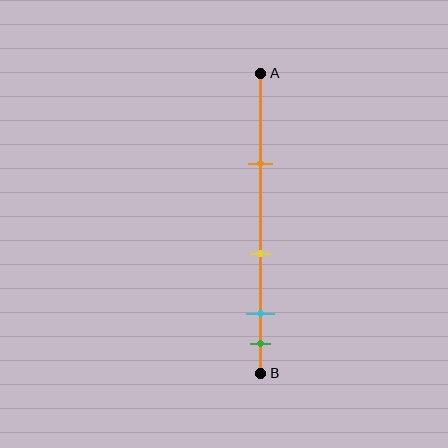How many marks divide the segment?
There are 4 marks dividing the segment.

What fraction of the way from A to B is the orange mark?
The orange mark is approximately 30% (0.3) of the way from A to B.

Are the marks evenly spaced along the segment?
No, the marks are not evenly spaced.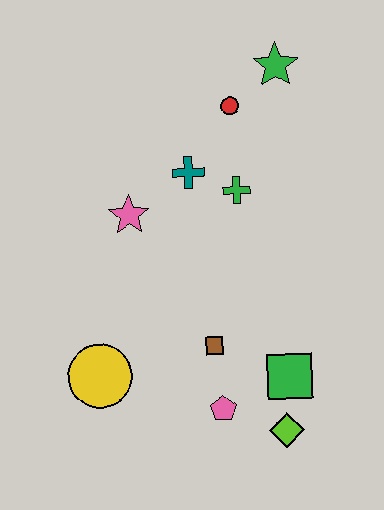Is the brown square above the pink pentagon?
Yes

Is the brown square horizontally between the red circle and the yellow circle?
Yes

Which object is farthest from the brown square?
The green star is farthest from the brown square.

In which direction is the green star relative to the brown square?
The green star is above the brown square.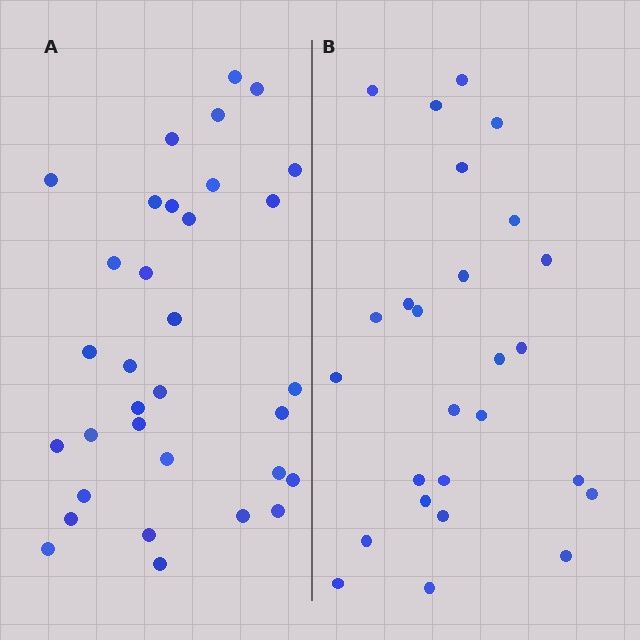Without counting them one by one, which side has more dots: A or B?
Region A (the left region) has more dots.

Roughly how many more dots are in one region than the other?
Region A has roughly 8 or so more dots than region B.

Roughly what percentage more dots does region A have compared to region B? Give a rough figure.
About 25% more.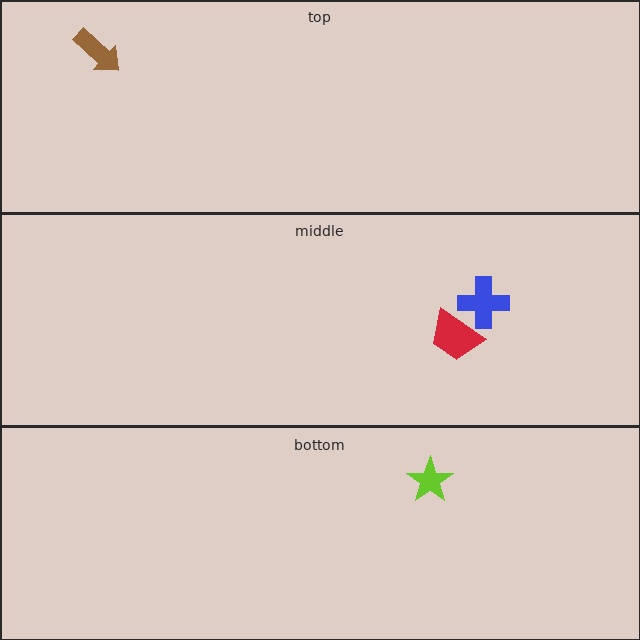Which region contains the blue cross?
The middle region.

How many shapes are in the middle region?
2.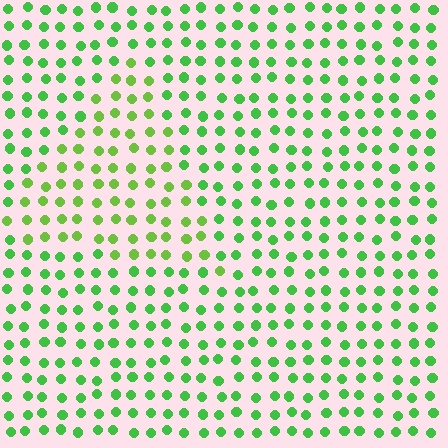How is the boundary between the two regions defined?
The boundary is defined purely by a slight shift in hue (about 23 degrees). Spacing, size, and orientation are identical on both sides.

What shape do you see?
I see a triangle.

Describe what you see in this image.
The image is filled with small green elements in a uniform arrangement. A triangle-shaped region is visible where the elements are tinted to a slightly different hue, forming a subtle color boundary.